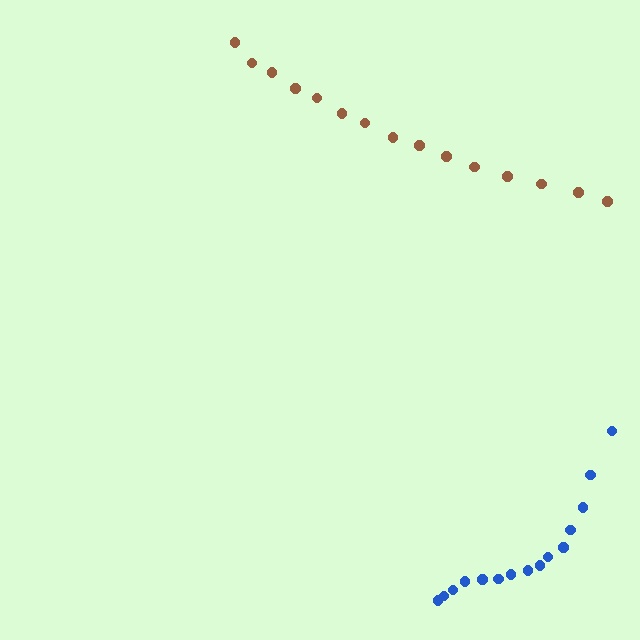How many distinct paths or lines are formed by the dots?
There are 2 distinct paths.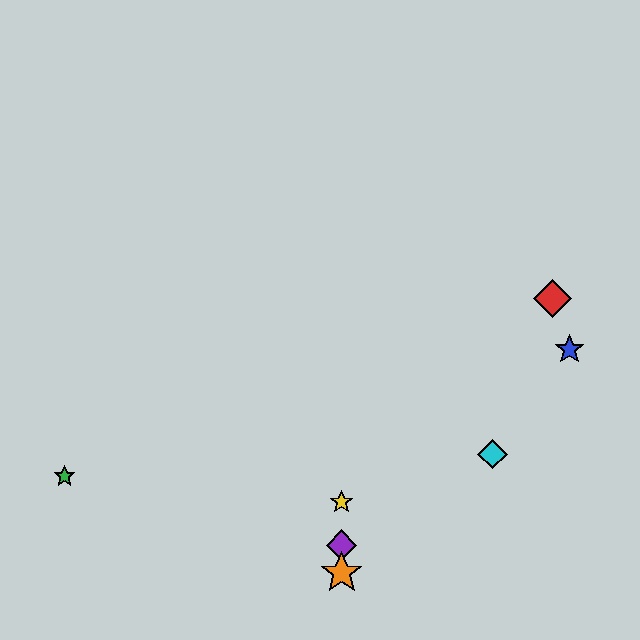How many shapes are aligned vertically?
3 shapes (the yellow star, the purple diamond, the orange star) are aligned vertically.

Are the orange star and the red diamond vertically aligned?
No, the orange star is at x≈342 and the red diamond is at x≈553.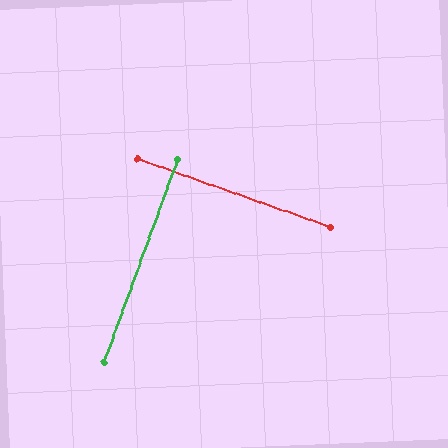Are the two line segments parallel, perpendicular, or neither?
Perpendicular — they meet at approximately 90°.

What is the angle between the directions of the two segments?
Approximately 90 degrees.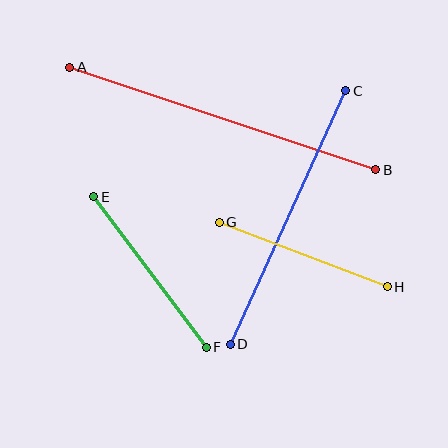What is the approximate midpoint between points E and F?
The midpoint is at approximately (150, 272) pixels.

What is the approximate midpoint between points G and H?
The midpoint is at approximately (303, 254) pixels.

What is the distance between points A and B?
The distance is approximately 323 pixels.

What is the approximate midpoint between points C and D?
The midpoint is at approximately (288, 217) pixels.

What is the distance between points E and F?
The distance is approximately 188 pixels.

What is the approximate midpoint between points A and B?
The midpoint is at approximately (223, 118) pixels.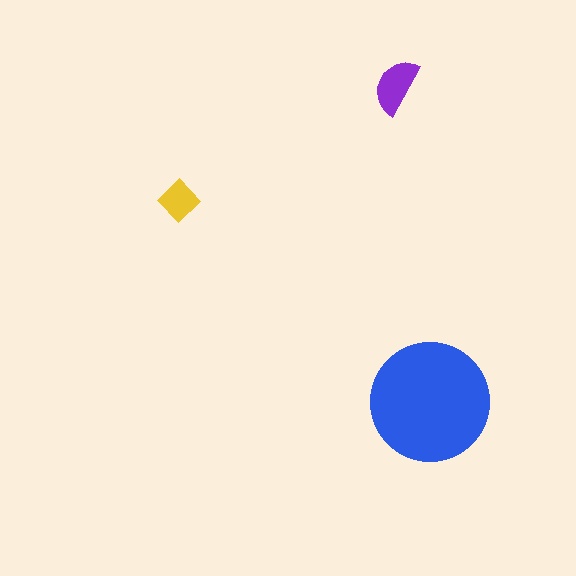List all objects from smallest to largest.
The yellow diamond, the purple semicircle, the blue circle.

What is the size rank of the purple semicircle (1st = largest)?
2nd.